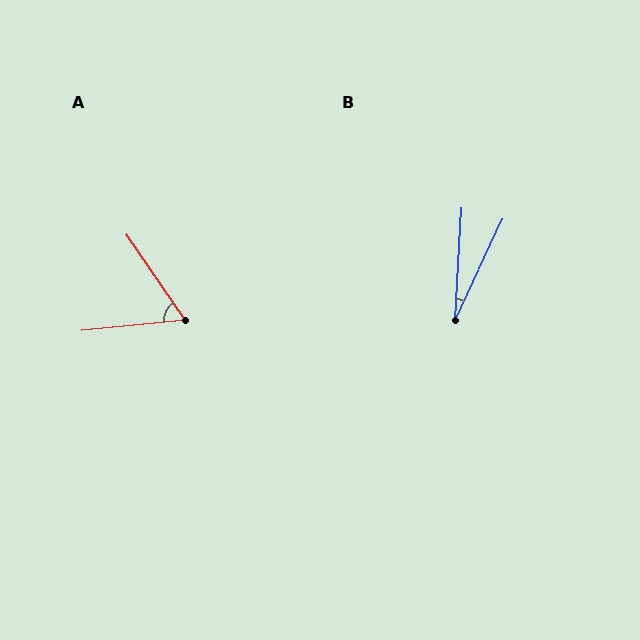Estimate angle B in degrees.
Approximately 22 degrees.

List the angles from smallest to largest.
B (22°), A (62°).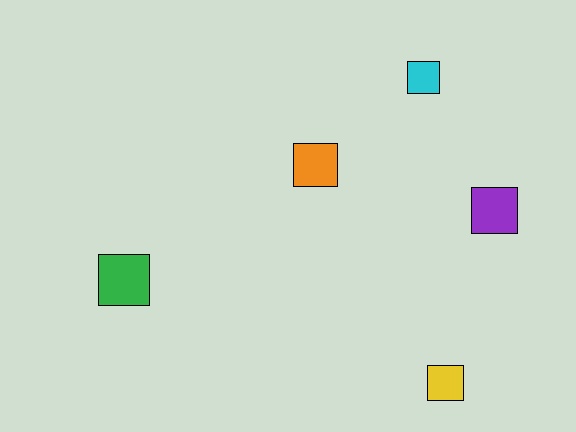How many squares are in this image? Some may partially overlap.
There are 5 squares.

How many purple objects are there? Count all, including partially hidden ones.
There is 1 purple object.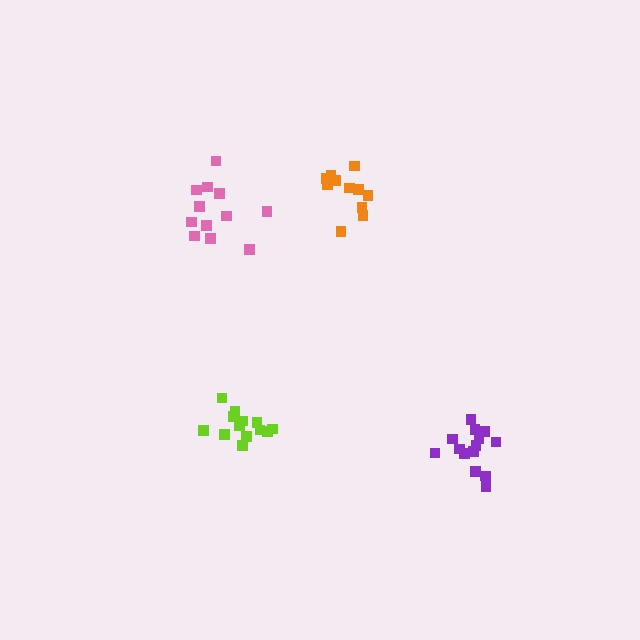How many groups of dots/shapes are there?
There are 4 groups.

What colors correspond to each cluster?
The clusters are colored: lime, purple, pink, orange.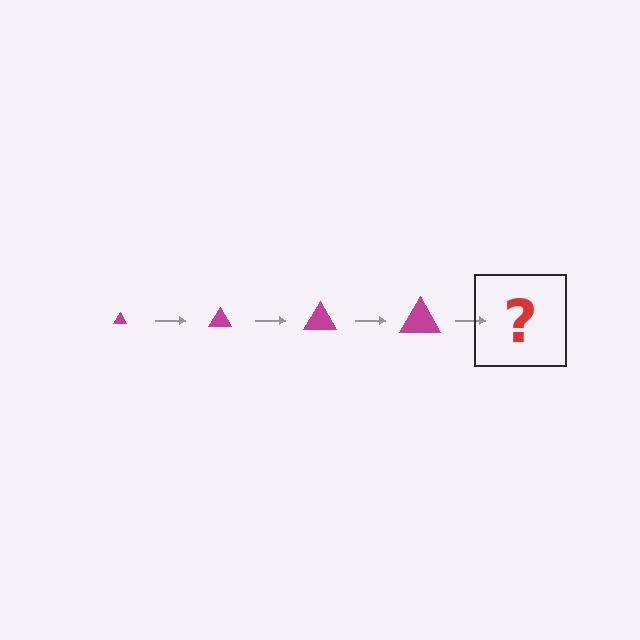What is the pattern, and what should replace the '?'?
The pattern is that the triangle gets progressively larger each step. The '?' should be a magenta triangle, larger than the previous one.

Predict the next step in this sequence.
The next step is a magenta triangle, larger than the previous one.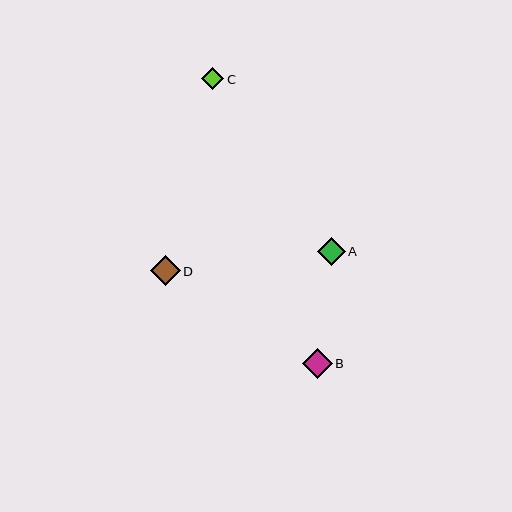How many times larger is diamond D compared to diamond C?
Diamond D is approximately 1.3 times the size of diamond C.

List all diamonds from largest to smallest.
From largest to smallest: B, D, A, C.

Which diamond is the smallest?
Diamond C is the smallest with a size of approximately 22 pixels.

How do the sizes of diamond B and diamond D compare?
Diamond B and diamond D are approximately the same size.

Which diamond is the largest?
Diamond B is the largest with a size of approximately 30 pixels.